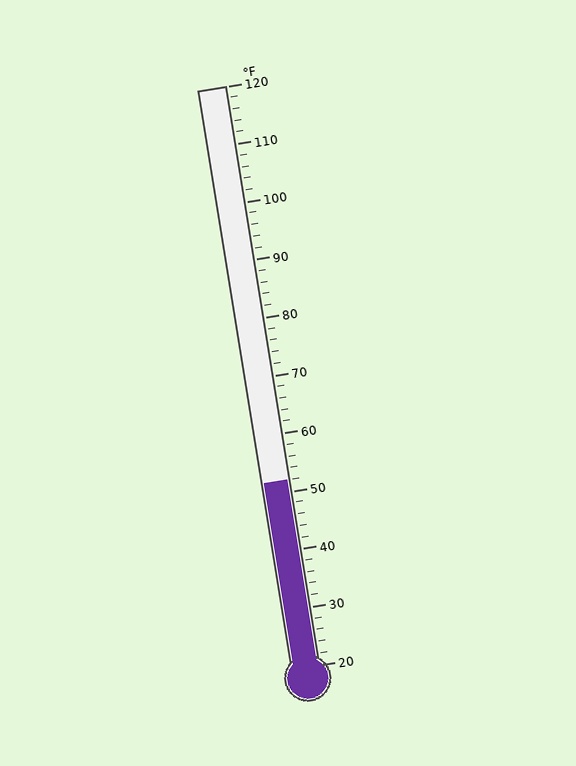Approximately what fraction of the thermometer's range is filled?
The thermometer is filled to approximately 30% of its range.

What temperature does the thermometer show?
The thermometer shows approximately 52°F.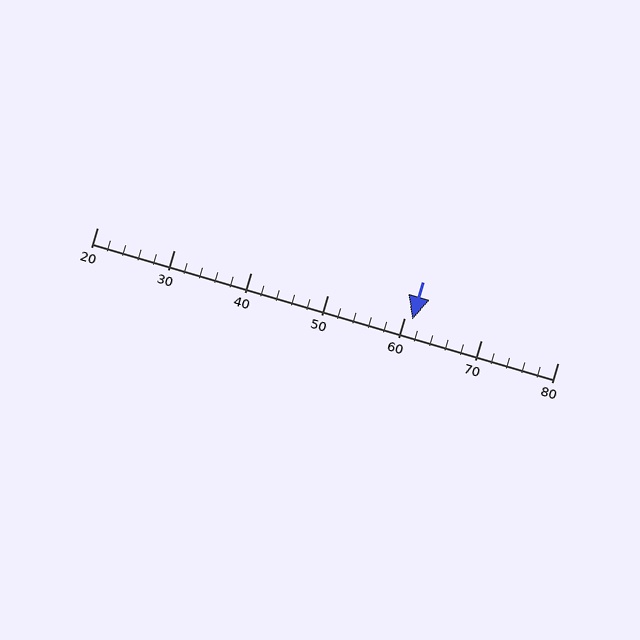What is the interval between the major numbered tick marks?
The major tick marks are spaced 10 units apart.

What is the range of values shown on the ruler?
The ruler shows values from 20 to 80.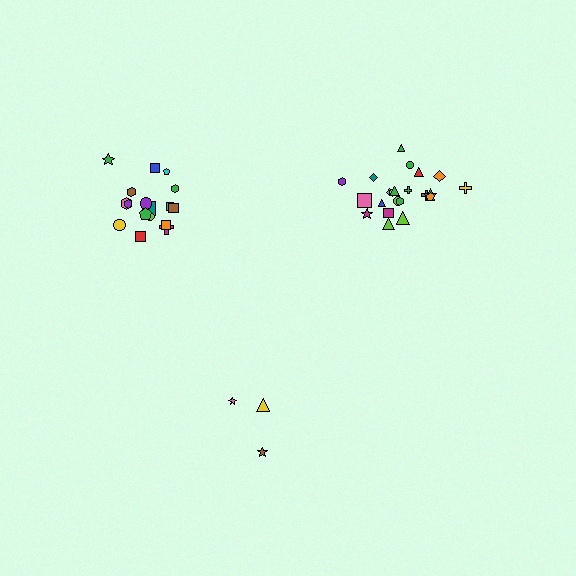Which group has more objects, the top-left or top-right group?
The top-right group.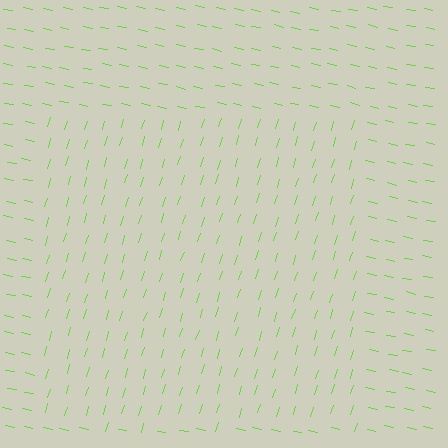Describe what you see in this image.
The image is filled with small lime line segments. A rectangle region in the image has lines oriented differently from the surrounding lines, creating a visible texture boundary.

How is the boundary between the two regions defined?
The boundary is defined purely by a change in line orientation (approximately 84 degrees difference). All lines are the same color and thickness.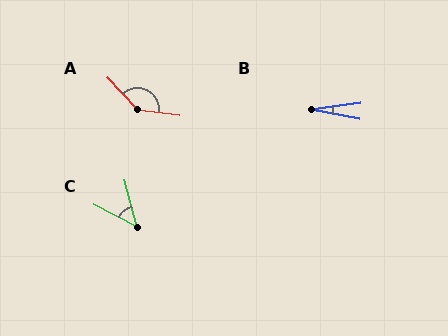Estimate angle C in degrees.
Approximately 48 degrees.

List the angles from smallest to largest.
B (18°), C (48°), A (141°).